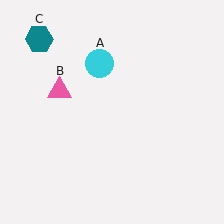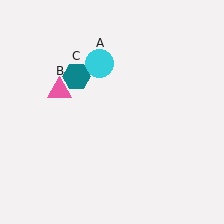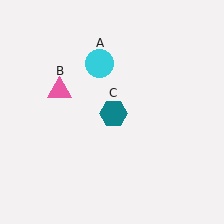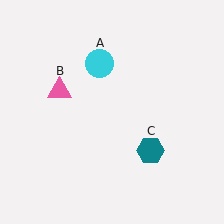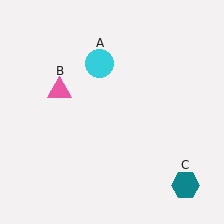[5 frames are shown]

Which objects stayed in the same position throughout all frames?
Cyan circle (object A) and pink triangle (object B) remained stationary.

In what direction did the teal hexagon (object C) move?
The teal hexagon (object C) moved down and to the right.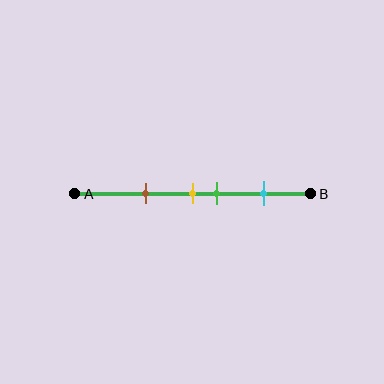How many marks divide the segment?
There are 4 marks dividing the segment.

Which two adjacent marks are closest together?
The yellow and green marks are the closest adjacent pair.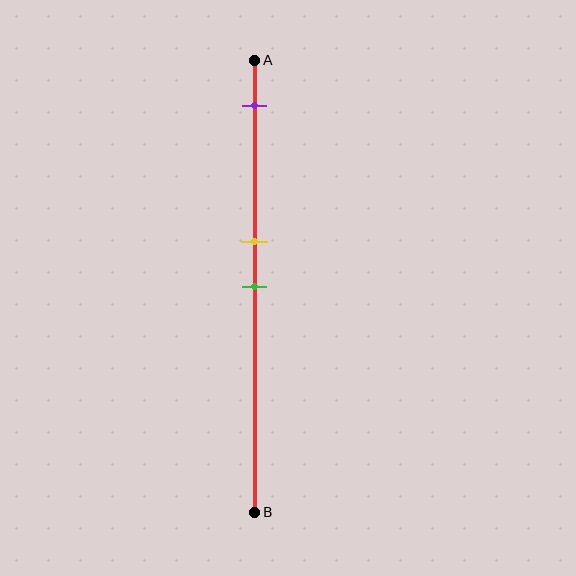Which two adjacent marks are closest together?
The yellow and green marks are the closest adjacent pair.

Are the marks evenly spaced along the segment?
No, the marks are not evenly spaced.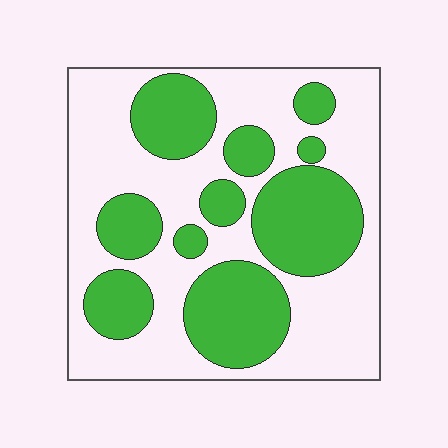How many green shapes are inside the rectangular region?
10.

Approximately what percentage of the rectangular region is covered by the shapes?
Approximately 40%.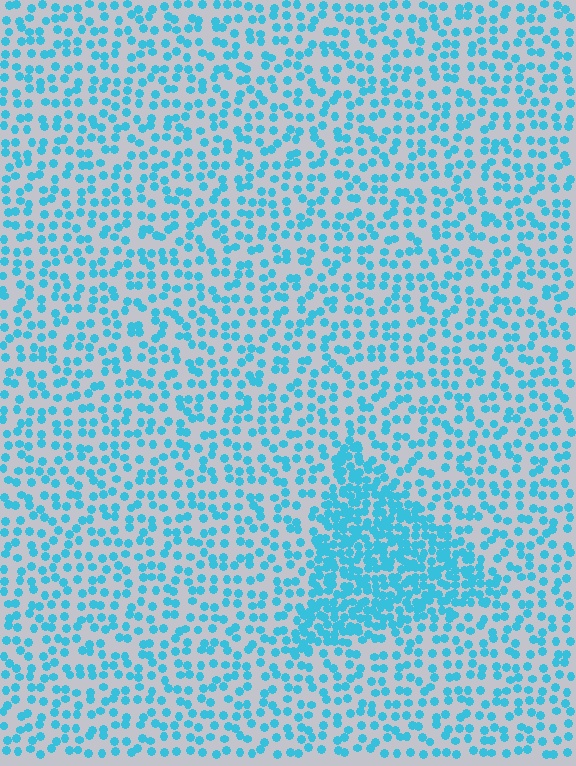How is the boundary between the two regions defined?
The boundary is defined by a change in element density (approximately 2.3x ratio). All elements are the same color, size, and shape.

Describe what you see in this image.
The image contains small cyan elements arranged at two different densities. A triangle-shaped region is visible where the elements are more densely packed than the surrounding area.